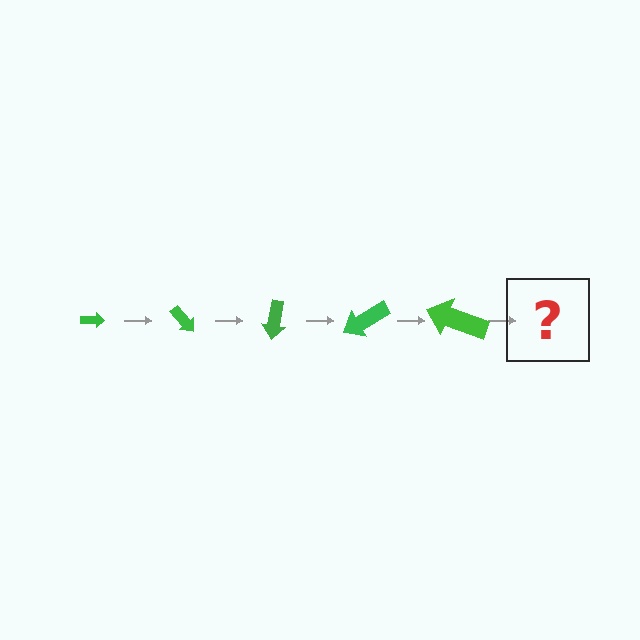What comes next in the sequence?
The next element should be an arrow, larger than the previous one and rotated 250 degrees from the start.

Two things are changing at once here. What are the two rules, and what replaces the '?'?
The two rules are that the arrow grows larger each step and it rotates 50 degrees each step. The '?' should be an arrow, larger than the previous one and rotated 250 degrees from the start.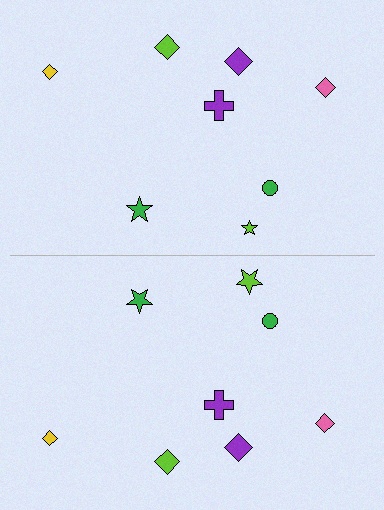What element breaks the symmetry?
The lime star on the bottom side has a different size than its mirror counterpart.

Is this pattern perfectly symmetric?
No, the pattern is not perfectly symmetric. The lime star on the bottom side has a different size than its mirror counterpart.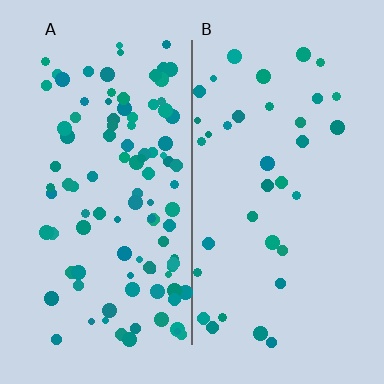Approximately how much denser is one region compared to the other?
Approximately 2.9× — region A over region B.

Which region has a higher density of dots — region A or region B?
A (the left).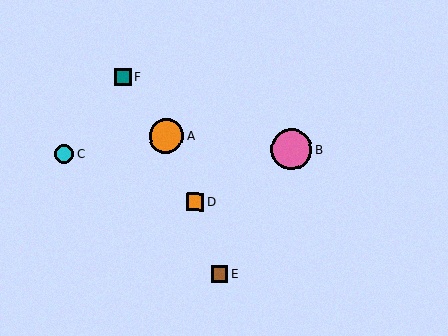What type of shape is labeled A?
Shape A is an orange circle.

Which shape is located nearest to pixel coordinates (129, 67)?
The teal square (labeled F) at (123, 77) is nearest to that location.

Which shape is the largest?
The pink circle (labeled B) is the largest.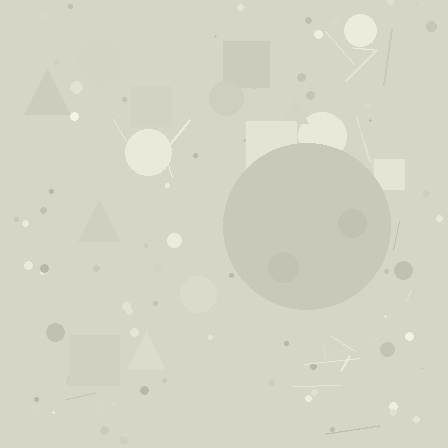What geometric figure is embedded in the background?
A circle is embedded in the background.